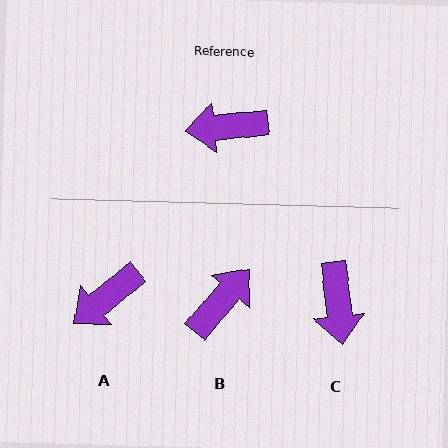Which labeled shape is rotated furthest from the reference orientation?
B, about 137 degrees away.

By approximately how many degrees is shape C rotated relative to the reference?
Approximately 91 degrees counter-clockwise.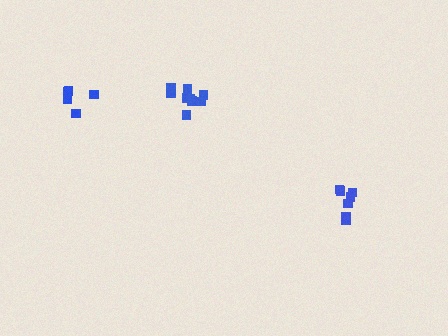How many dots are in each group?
Group 1: 7 dots, Group 2: 5 dots, Group 3: 10 dots (22 total).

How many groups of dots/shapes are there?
There are 3 groups.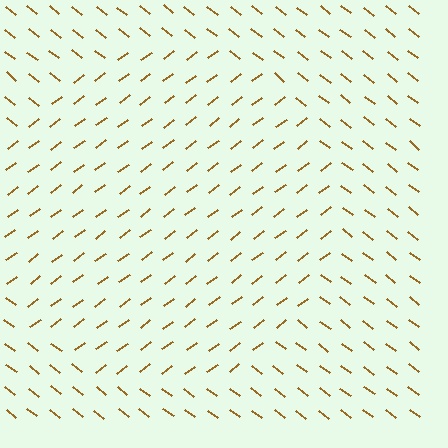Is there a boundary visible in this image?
Yes, there is a texture boundary formed by a change in line orientation.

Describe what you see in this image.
The image is filled with small brown line segments. A circle region in the image has lines oriented differently from the surrounding lines, creating a visible texture boundary.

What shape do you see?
I see a circle.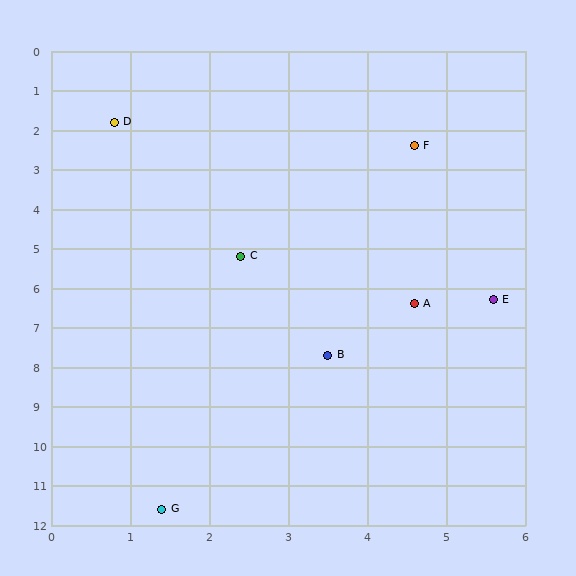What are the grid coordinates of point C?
Point C is at approximately (2.4, 5.2).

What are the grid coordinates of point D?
Point D is at approximately (0.8, 1.8).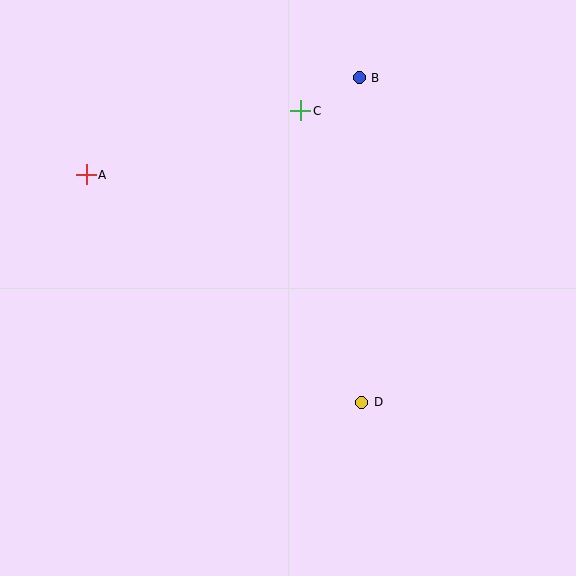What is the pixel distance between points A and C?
The distance between A and C is 224 pixels.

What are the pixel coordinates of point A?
Point A is at (86, 175).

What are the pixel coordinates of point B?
Point B is at (359, 78).